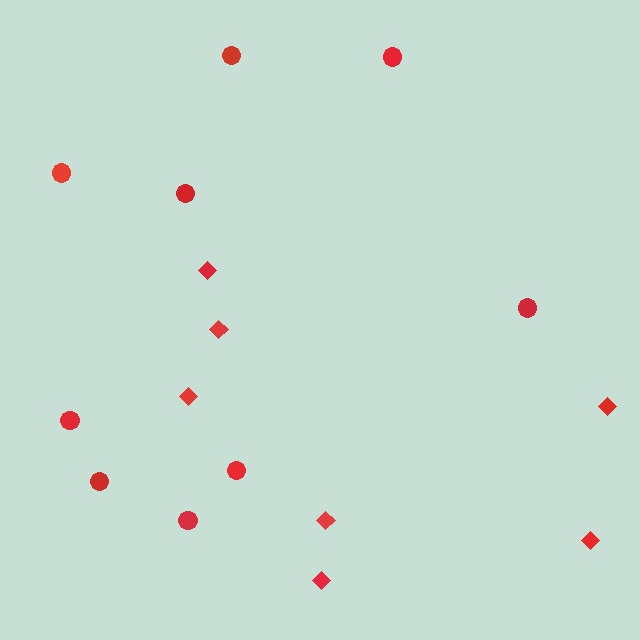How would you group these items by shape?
There are 2 groups: one group of diamonds (7) and one group of circles (9).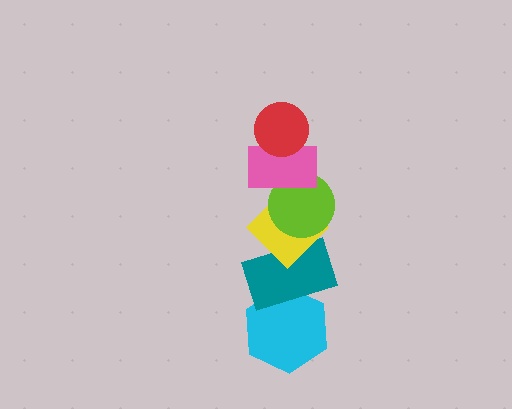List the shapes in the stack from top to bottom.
From top to bottom: the red circle, the pink rectangle, the lime circle, the yellow diamond, the teal rectangle, the cyan hexagon.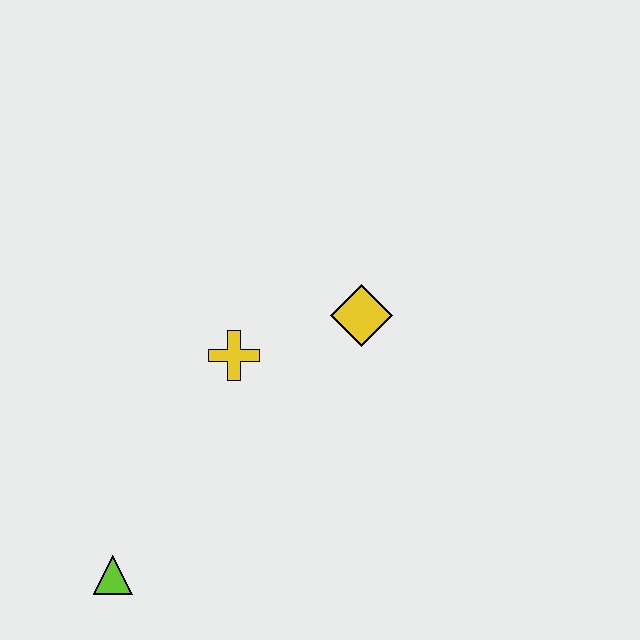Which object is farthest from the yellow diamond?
The lime triangle is farthest from the yellow diamond.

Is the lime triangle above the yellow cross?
No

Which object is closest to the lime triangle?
The yellow cross is closest to the lime triangle.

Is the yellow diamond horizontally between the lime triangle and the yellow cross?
No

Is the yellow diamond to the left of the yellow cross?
No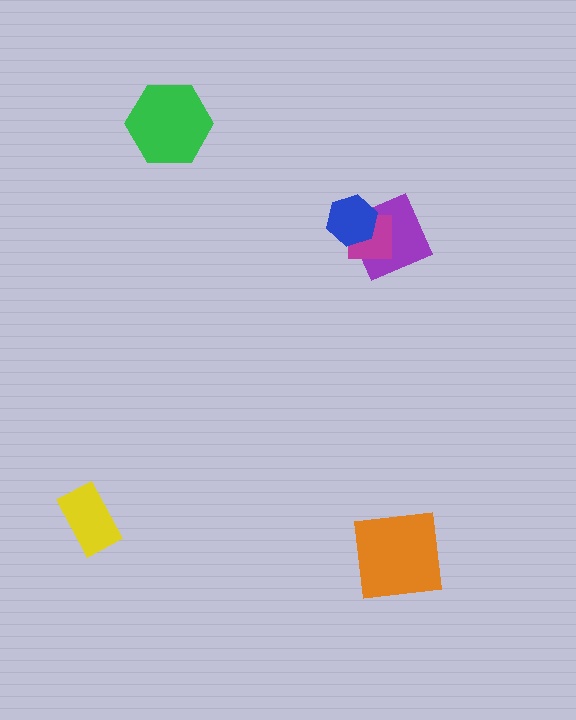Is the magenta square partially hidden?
Yes, it is partially covered by another shape.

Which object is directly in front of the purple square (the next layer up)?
The magenta square is directly in front of the purple square.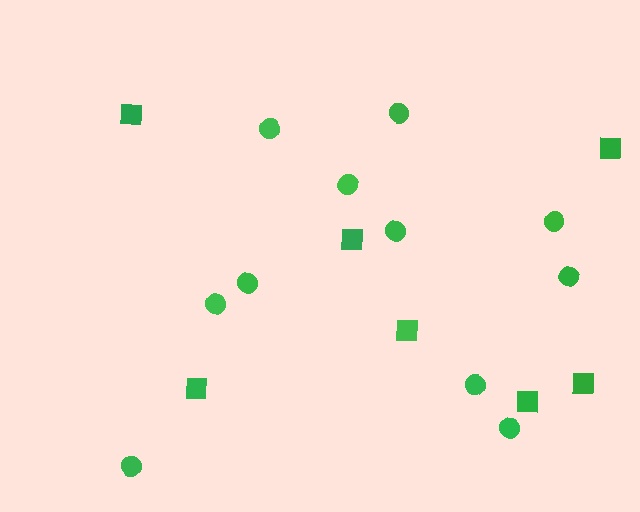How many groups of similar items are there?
There are 2 groups: one group of squares (7) and one group of circles (11).